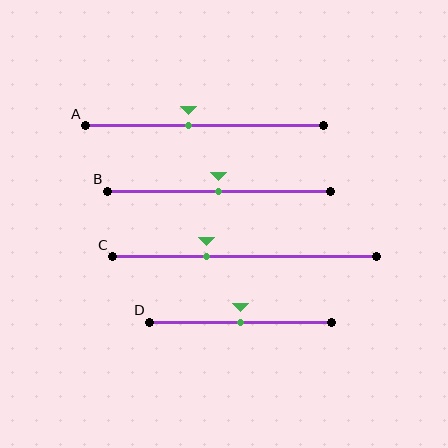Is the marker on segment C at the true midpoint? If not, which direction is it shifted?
No, the marker on segment C is shifted to the left by about 14% of the segment length.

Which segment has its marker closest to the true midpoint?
Segment B has its marker closest to the true midpoint.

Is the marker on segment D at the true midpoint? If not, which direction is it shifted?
Yes, the marker on segment D is at the true midpoint.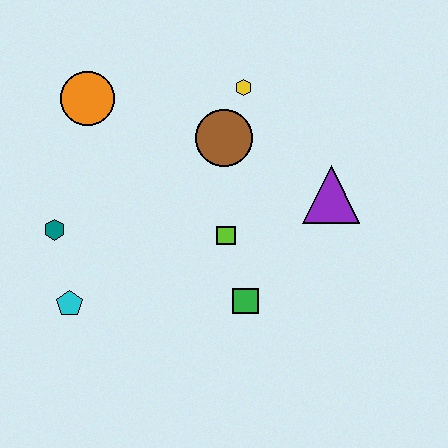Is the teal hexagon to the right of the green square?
No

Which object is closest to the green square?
The lime square is closest to the green square.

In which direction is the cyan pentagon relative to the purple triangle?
The cyan pentagon is to the left of the purple triangle.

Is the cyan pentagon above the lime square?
No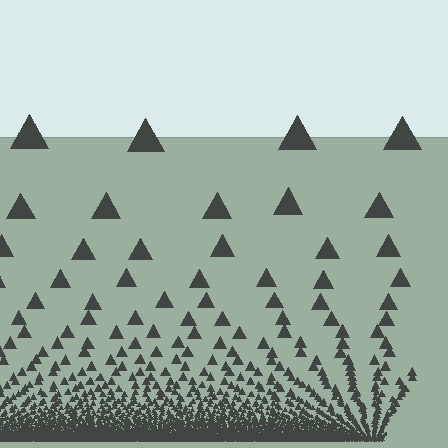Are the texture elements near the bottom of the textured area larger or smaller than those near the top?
Smaller. The gradient is inverted — elements near the bottom are smaller and denser.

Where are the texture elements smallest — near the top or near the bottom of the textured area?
Near the bottom.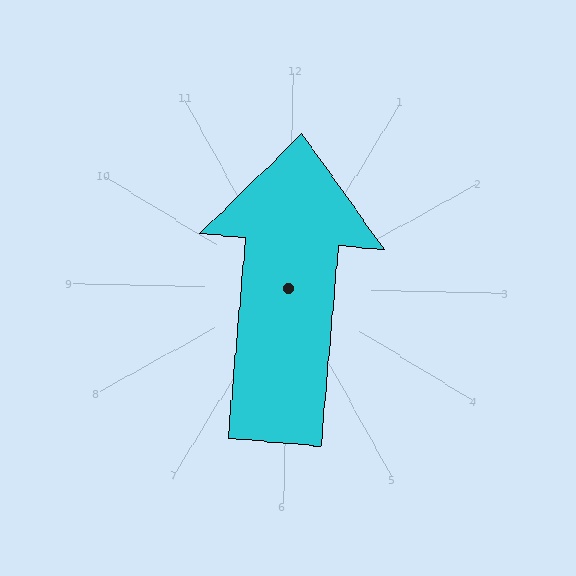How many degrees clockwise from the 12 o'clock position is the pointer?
Approximately 4 degrees.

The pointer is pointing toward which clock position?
Roughly 12 o'clock.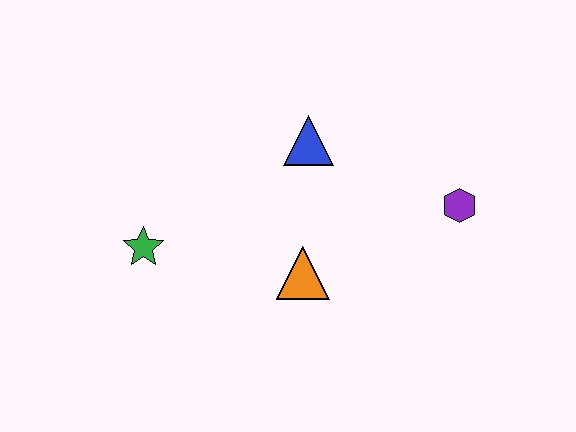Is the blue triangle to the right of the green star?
Yes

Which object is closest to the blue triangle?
The orange triangle is closest to the blue triangle.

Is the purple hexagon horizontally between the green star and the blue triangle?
No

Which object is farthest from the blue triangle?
The green star is farthest from the blue triangle.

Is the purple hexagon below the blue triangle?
Yes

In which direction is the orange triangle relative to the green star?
The orange triangle is to the right of the green star.